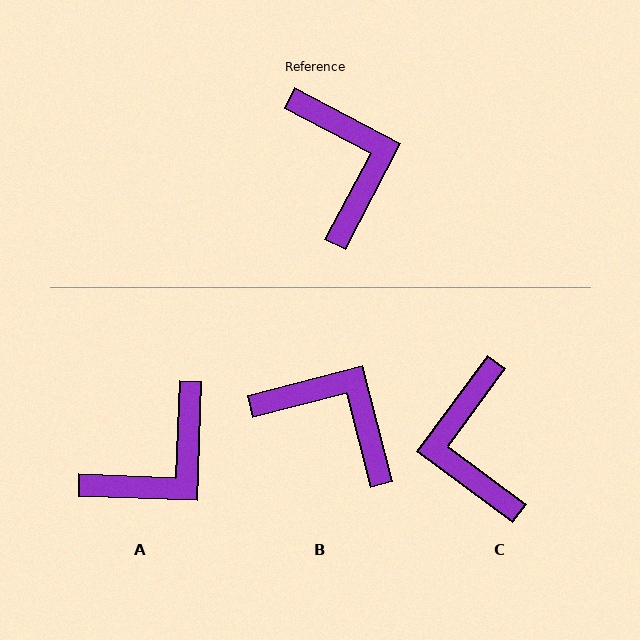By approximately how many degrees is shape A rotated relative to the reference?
Approximately 64 degrees clockwise.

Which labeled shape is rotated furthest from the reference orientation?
C, about 172 degrees away.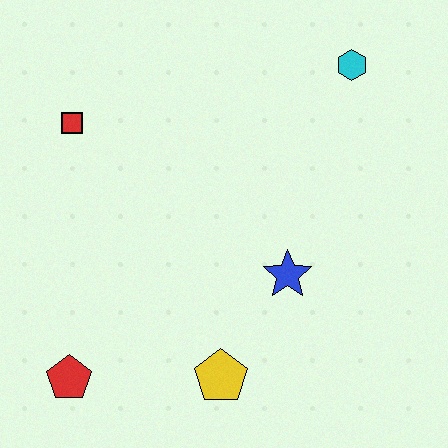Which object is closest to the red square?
The red pentagon is closest to the red square.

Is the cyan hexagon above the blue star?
Yes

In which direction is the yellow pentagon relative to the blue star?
The yellow pentagon is below the blue star.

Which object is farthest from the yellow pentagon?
The cyan hexagon is farthest from the yellow pentagon.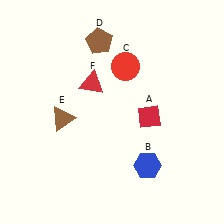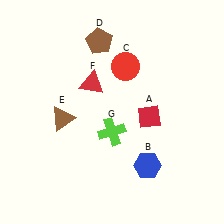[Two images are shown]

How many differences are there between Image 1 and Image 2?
There is 1 difference between the two images.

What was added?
A lime cross (G) was added in Image 2.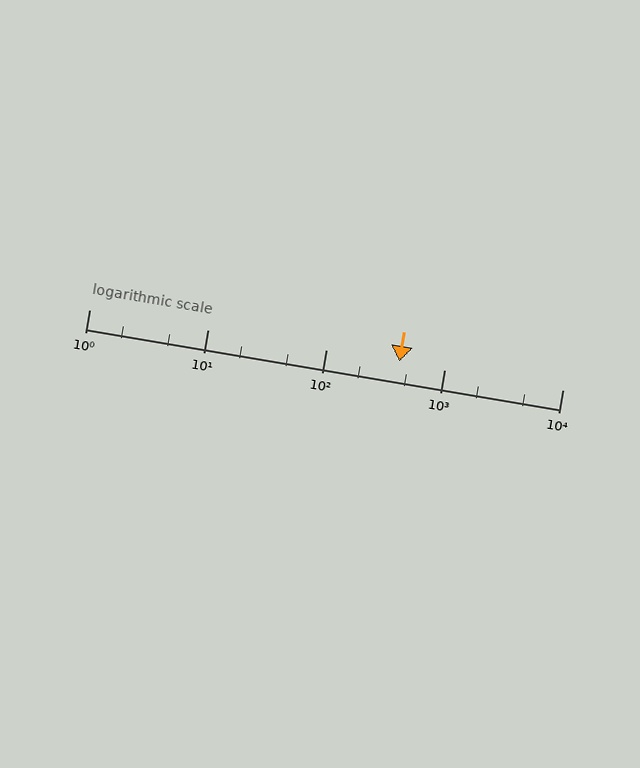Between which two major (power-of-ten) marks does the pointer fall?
The pointer is between 100 and 1000.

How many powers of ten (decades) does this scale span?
The scale spans 4 decades, from 1 to 10000.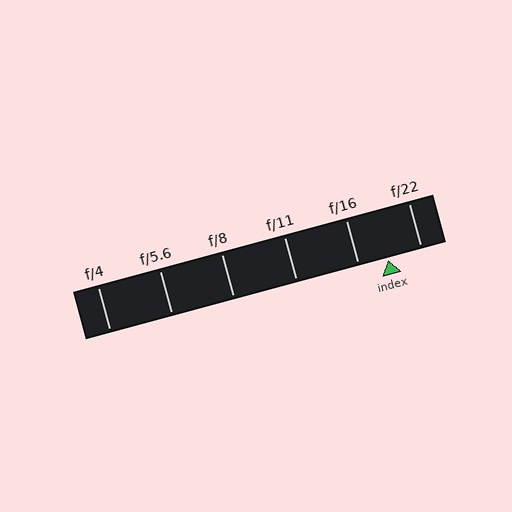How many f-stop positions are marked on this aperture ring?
There are 6 f-stop positions marked.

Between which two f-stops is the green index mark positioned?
The index mark is between f/16 and f/22.